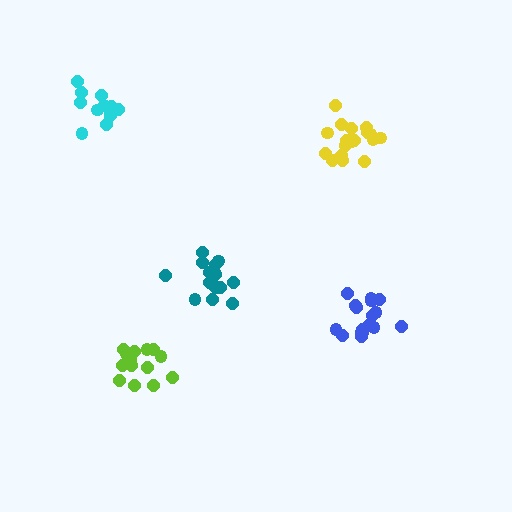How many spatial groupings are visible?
There are 5 spatial groupings.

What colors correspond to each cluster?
The clusters are colored: teal, blue, yellow, lime, cyan.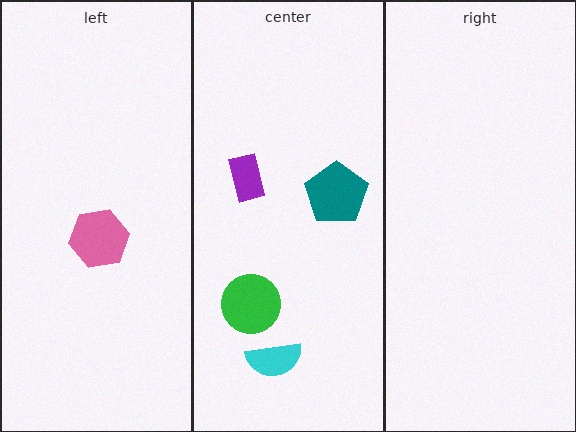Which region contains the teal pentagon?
The center region.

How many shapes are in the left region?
1.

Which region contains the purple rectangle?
The center region.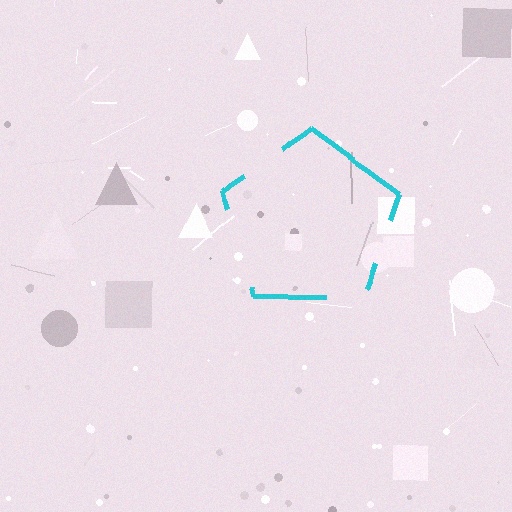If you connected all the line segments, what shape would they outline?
They would outline a pentagon.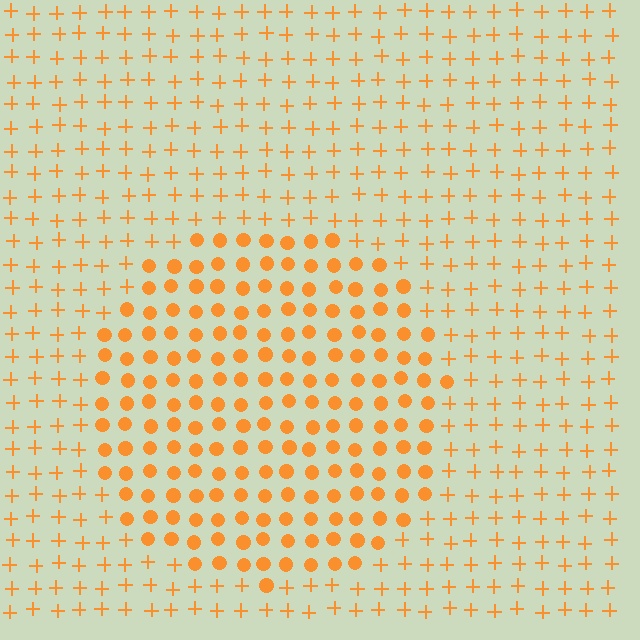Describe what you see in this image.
The image is filled with small orange elements arranged in a uniform grid. A circle-shaped region contains circles, while the surrounding area contains plus signs. The boundary is defined purely by the change in element shape.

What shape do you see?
I see a circle.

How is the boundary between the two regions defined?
The boundary is defined by a change in element shape: circles inside vs. plus signs outside. All elements share the same color and spacing.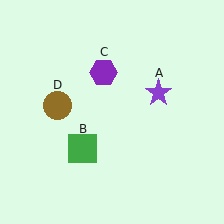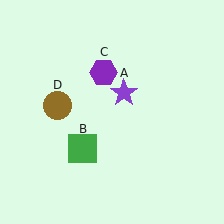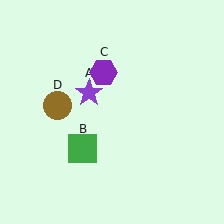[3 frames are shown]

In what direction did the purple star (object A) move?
The purple star (object A) moved left.